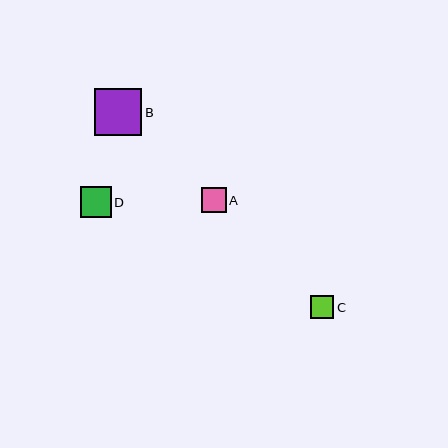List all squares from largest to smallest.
From largest to smallest: B, D, A, C.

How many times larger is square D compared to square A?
Square D is approximately 1.2 times the size of square A.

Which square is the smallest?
Square C is the smallest with a size of approximately 24 pixels.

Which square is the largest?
Square B is the largest with a size of approximately 47 pixels.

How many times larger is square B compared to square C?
Square B is approximately 2.0 times the size of square C.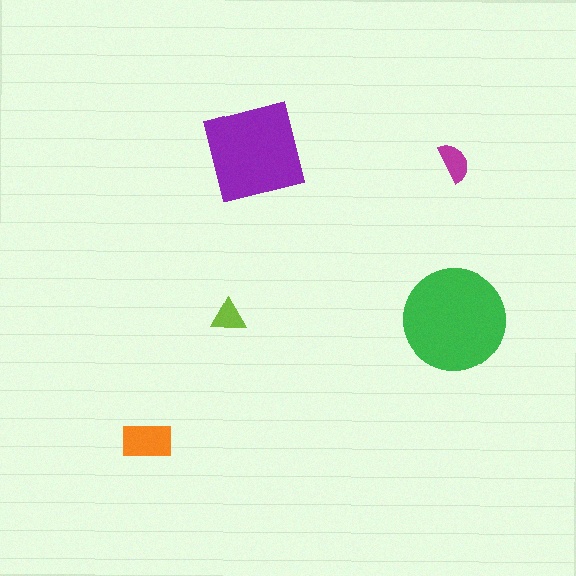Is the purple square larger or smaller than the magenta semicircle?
Larger.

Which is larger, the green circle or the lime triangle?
The green circle.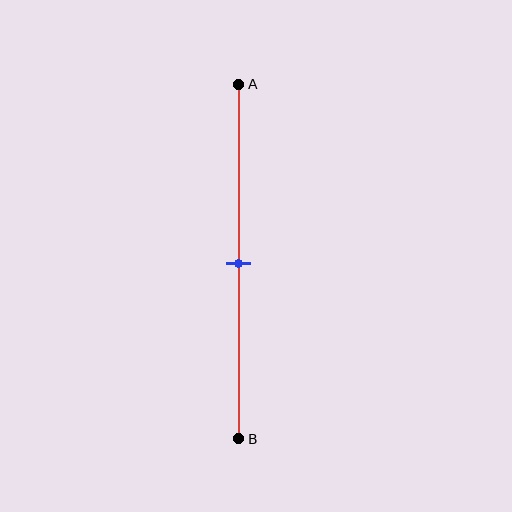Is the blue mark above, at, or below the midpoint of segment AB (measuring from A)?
The blue mark is approximately at the midpoint of segment AB.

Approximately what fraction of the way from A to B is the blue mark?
The blue mark is approximately 50% of the way from A to B.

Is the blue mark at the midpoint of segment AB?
Yes, the mark is approximately at the midpoint.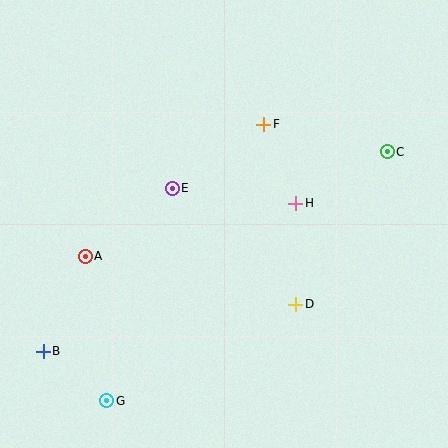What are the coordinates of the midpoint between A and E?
The midpoint between A and E is at (129, 222).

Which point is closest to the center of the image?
Point E at (172, 188) is closest to the center.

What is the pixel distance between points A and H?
The distance between A and H is 217 pixels.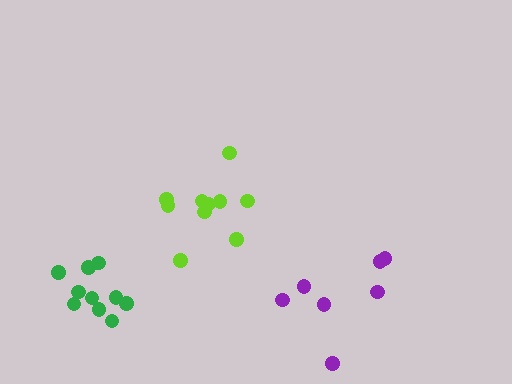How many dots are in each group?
Group 1: 10 dots, Group 2: 10 dots, Group 3: 7 dots (27 total).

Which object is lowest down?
The purple cluster is bottommost.